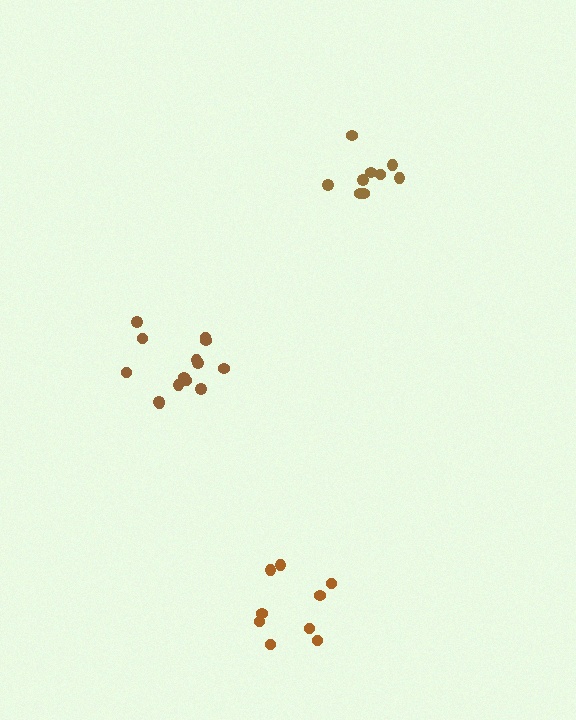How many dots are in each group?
Group 1: 14 dots, Group 2: 9 dots, Group 3: 9 dots (32 total).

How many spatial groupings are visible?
There are 3 spatial groupings.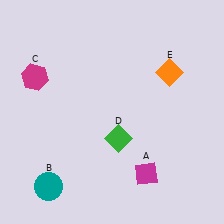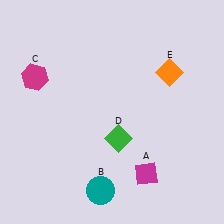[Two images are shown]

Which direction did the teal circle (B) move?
The teal circle (B) moved right.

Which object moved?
The teal circle (B) moved right.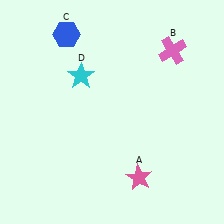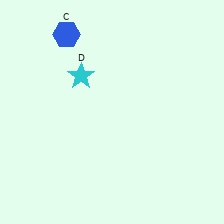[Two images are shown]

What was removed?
The pink cross (B), the pink star (A) were removed in Image 2.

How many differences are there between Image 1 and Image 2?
There are 2 differences between the two images.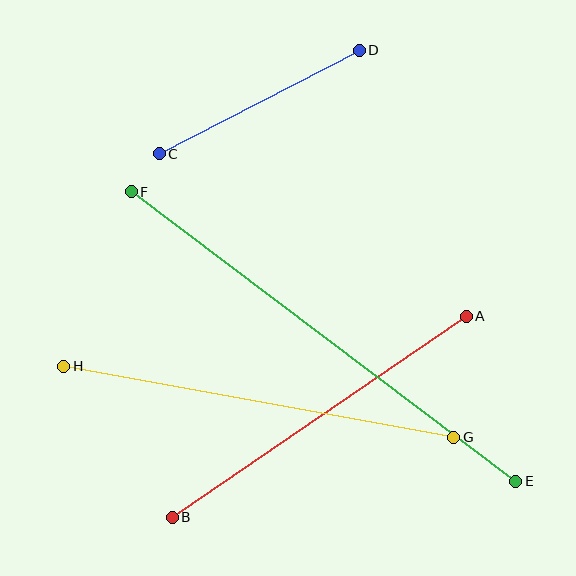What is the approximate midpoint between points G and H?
The midpoint is at approximately (259, 402) pixels.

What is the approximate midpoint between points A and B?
The midpoint is at approximately (319, 417) pixels.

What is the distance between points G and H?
The distance is approximately 397 pixels.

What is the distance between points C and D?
The distance is approximately 225 pixels.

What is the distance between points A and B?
The distance is approximately 356 pixels.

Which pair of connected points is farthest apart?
Points E and F are farthest apart.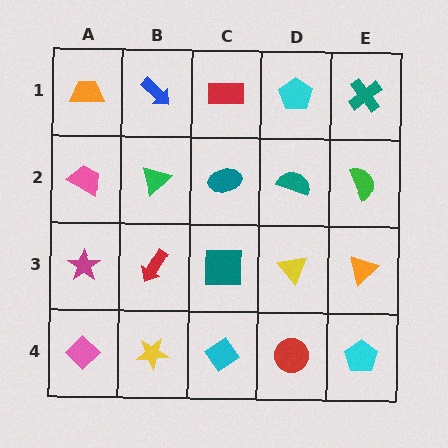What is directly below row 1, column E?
A green semicircle.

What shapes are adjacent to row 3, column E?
A green semicircle (row 2, column E), a cyan pentagon (row 4, column E), a yellow triangle (row 3, column D).